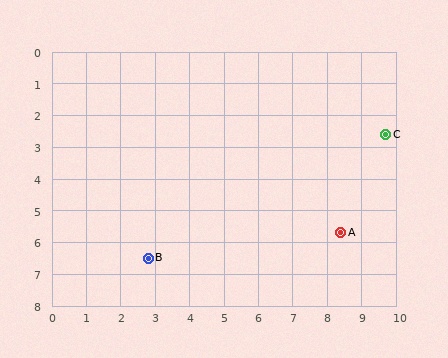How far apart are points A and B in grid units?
Points A and B are about 5.7 grid units apart.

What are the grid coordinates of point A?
Point A is at approximately (8.4, 5.7).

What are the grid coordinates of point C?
Point C is at approximately (9.7, 2.6).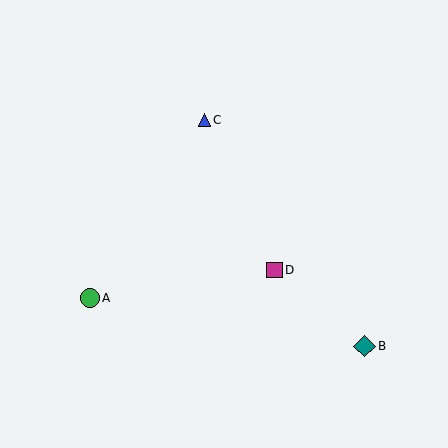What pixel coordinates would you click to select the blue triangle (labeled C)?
Click at (204, 120) to select the blue triangle C.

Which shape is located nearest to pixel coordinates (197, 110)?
The blue triangle (labeled C) at (204, 120) is nearest to that location.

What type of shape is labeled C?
Shape C is a blue triangle.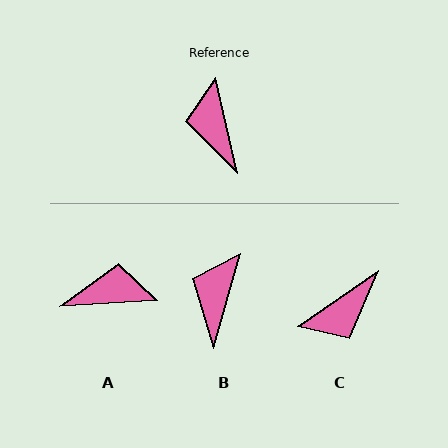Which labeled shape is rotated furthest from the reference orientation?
C, about 112 degrees away.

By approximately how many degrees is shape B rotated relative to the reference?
Approximately 28 degrees clockwise.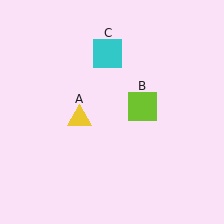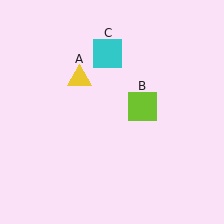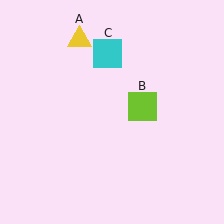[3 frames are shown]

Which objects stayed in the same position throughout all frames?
Lime square (object B) and cyan square (object C) remained stationary.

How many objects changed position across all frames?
1 object changed position: yellow triangle (object A).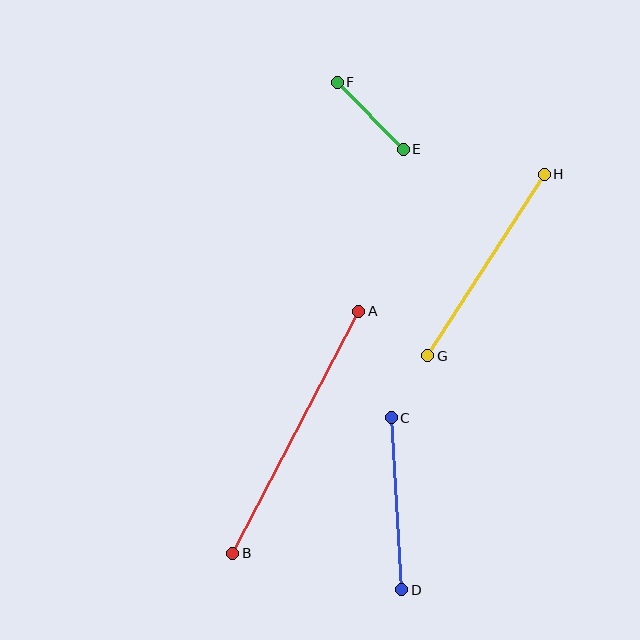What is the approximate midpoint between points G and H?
The midpoint is at approximately (486, 265) pixels.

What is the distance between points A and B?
The distance is approximately 273 pixels.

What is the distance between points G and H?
The distance is approximately 215 pixels.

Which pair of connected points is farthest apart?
Points A and B are farthest apart.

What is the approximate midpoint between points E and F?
The midpoint is at approximately (370, 116) pixels.